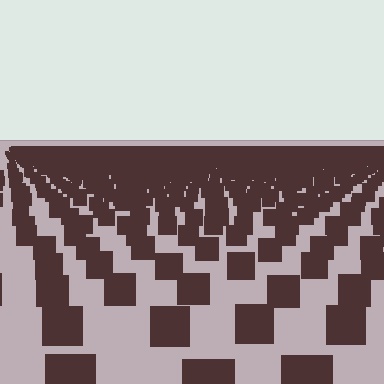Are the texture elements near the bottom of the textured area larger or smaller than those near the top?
Larger. Near the bottom, elements are closer to the viewer and appear at a bigger on-screen size.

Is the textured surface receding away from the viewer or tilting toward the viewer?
The surface is receding away from the viewer. Texture elements get smaller and denser toward the top.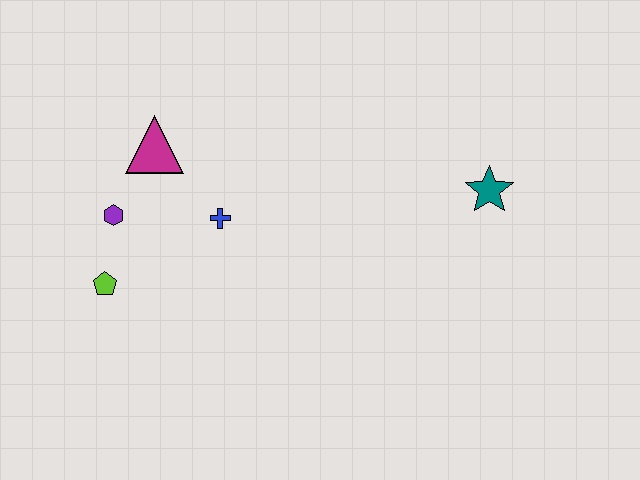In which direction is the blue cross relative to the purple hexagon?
The blue cross is to the right of the purple hexagon.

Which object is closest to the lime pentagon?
The purple hexagon is closest to the lime pentagon.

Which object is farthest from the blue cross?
The teal star is farthest from the blue cross.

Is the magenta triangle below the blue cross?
No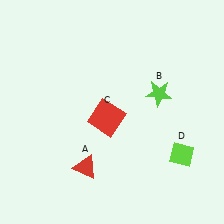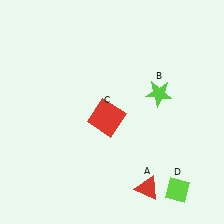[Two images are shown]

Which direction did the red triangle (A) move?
The red triangle (A) moved right.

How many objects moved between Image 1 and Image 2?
2 objects moved between the two images.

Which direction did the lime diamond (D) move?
The lime diamond (D) moved down.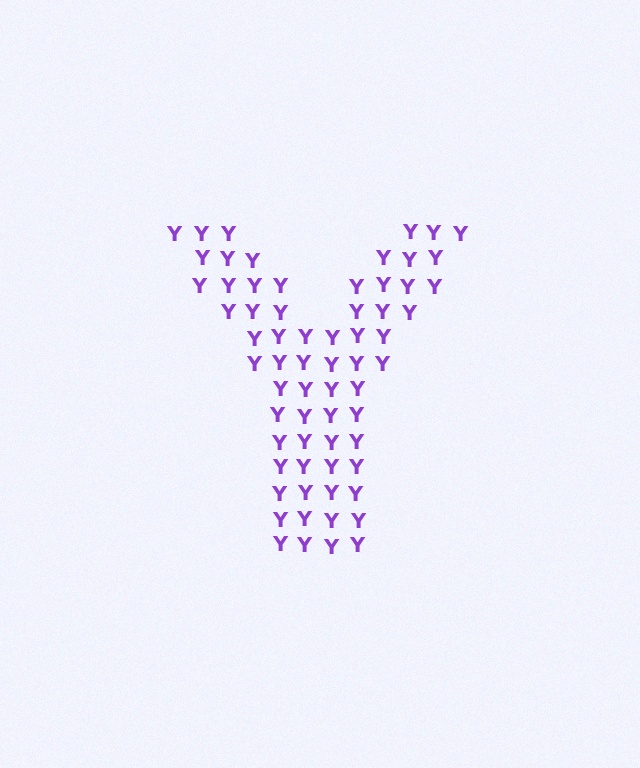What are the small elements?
The small elements are letter Y's.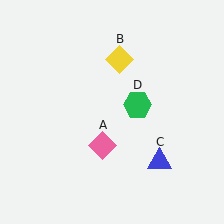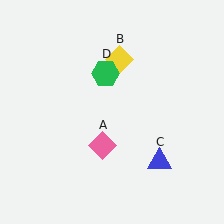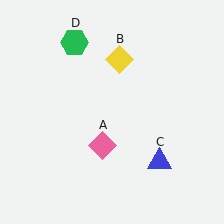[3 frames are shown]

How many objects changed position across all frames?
1 object changed position: green hexagon (object D).